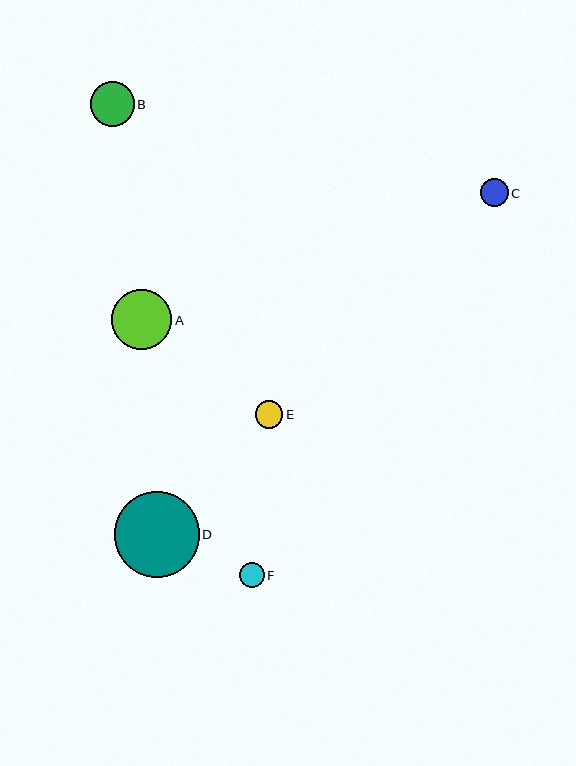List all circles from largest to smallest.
From largest to smallest: D, A, B, C, E, F.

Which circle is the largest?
Circle D is the largest with a size of approximately 85 pixels.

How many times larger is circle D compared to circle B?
Circle D is approximately 1.9 times the size of circle B.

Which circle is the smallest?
Circle F is the smallest with a size of approximately 25 pixels.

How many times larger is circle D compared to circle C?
Circle D is approximately 3.0 times the size of circle C.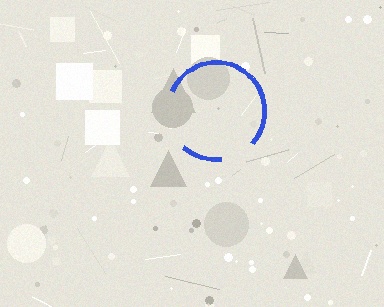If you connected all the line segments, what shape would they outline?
They would outline a circle.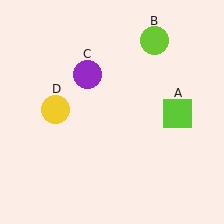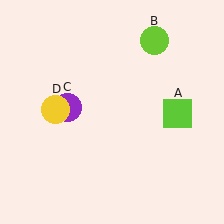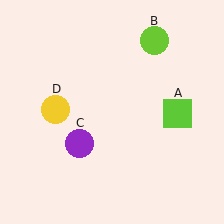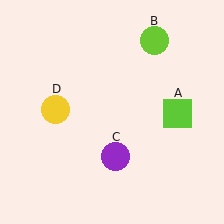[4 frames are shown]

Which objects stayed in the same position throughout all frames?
Lime square (object A) and lime circle (object B) and yellow circle (object D) remained stationary.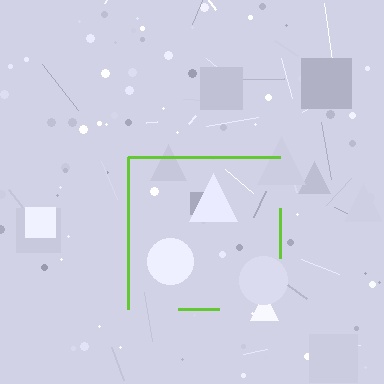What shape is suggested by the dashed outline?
The dashed outline suggests a square.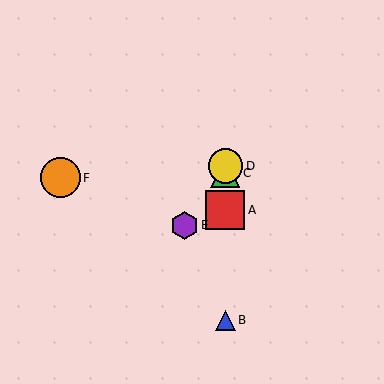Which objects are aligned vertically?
Objects A, B, C, D are aligned vertically.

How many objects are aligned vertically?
4 objects (A, B, C, D) are aligned vertically.